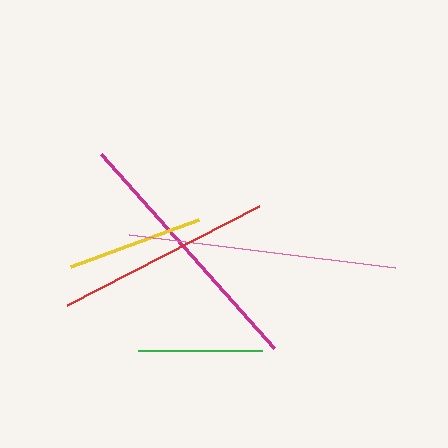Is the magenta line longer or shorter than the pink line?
The pink line is longer than the magenta line.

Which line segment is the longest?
The pink line is the longest at approximately 268 pixels.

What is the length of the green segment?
The green segment is approximately 123 pixels long.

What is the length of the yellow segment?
The yellow segment is approximately 137 pixels long.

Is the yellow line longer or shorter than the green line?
The yellow line is longer than the green line.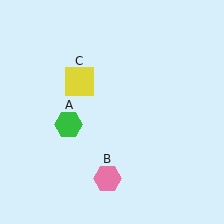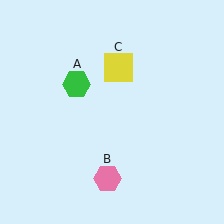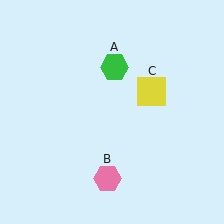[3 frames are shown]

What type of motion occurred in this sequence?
The green hexagon (object A), yellow square (object C) rotated clockwise around the center of the scene.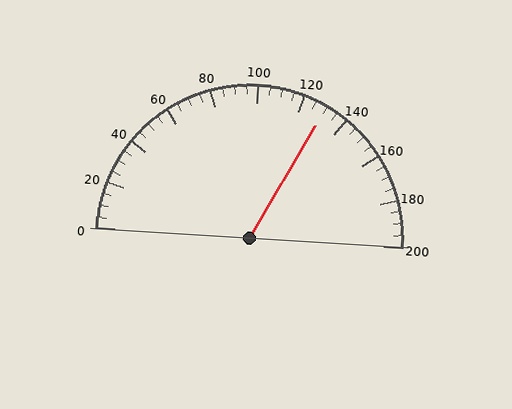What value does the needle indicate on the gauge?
The needle indicates approximately 130.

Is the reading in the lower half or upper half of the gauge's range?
The reading is in the upper half of the range (0 to 200).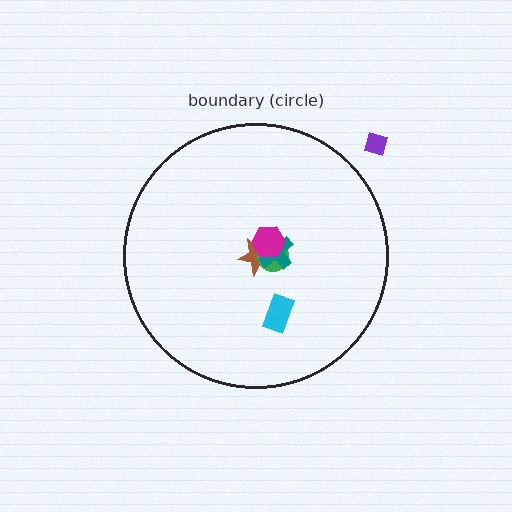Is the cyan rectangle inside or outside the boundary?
Inside.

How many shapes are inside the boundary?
5 inside, 1 outside.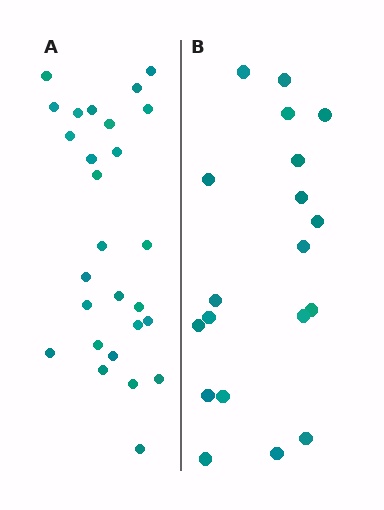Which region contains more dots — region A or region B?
Region A (the left region) has more dots.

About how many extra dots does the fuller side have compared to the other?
Region A has roughly 8 or so more dots than region B.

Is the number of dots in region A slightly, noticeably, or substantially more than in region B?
Region A has noticeably more, but not dramatically so. The ratio is roughly 1.4 to 1.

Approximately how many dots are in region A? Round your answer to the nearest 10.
About 30 dots. (The exact count is 27, which rounds to 30.)